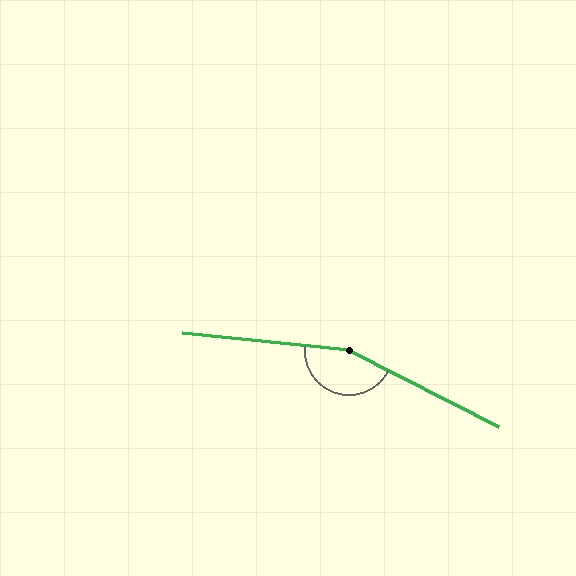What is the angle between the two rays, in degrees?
Approximately 159 degrees.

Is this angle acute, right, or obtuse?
It is obtuse.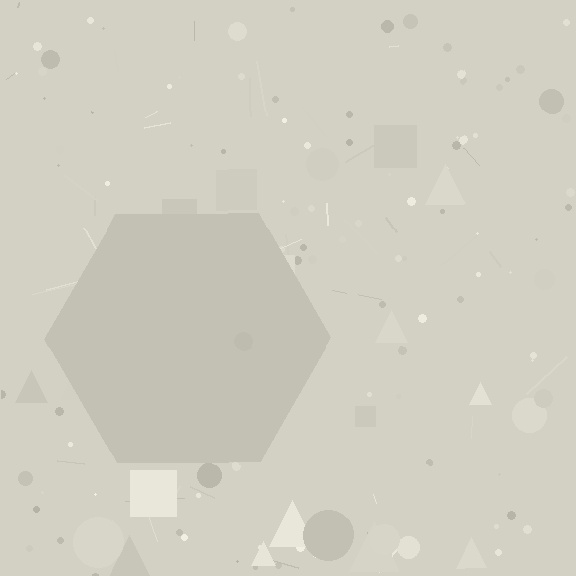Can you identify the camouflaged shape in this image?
The camouflaged shape is a hexagon.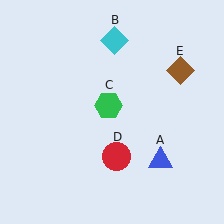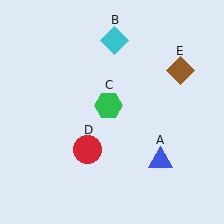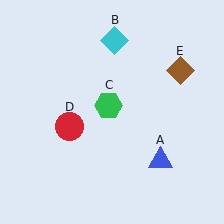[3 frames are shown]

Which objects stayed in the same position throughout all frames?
Blue triangle (object A) and cyan diamond (object B) and green hexagon (object C) and brown diamond (object E) remained stationary.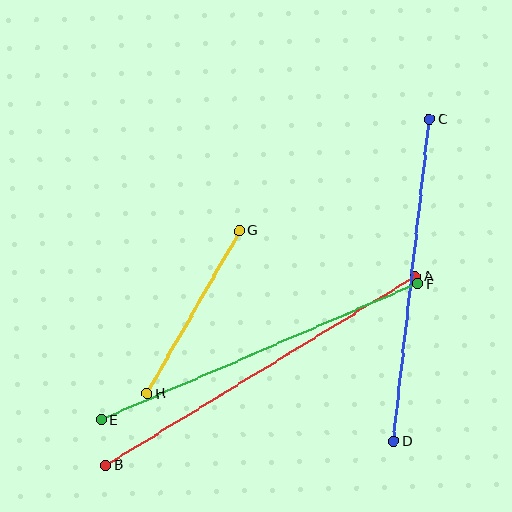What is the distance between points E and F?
The distance is approximately 344 pixels.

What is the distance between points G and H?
The distance is approximately 188 pixels.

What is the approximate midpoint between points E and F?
The midpoint is at approximately (260, 352) pixels.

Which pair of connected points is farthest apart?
Points A and B are farthest apart.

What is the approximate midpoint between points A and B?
The midpoint is at approximately (261, 371) pixels.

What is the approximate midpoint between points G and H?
The midpoint is at approximately (193, 312) pixels.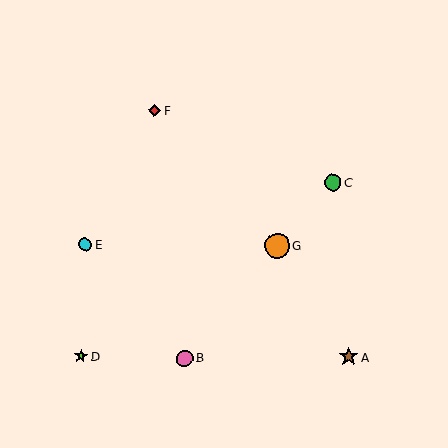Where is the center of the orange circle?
The center of the orange circle is at (277, 246).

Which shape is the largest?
The orange circle (labeled G) is the largest.